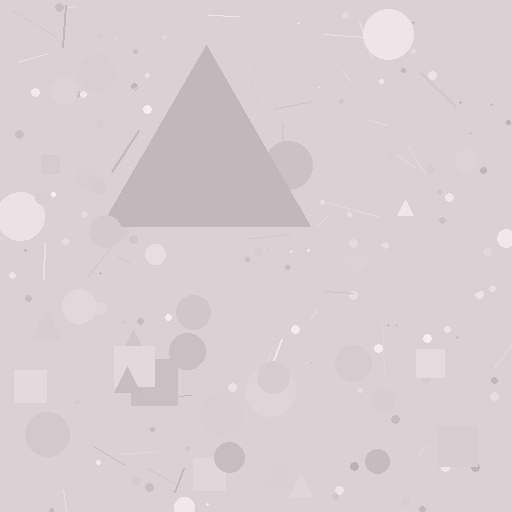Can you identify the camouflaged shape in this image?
The camouflaged shape is a triangle.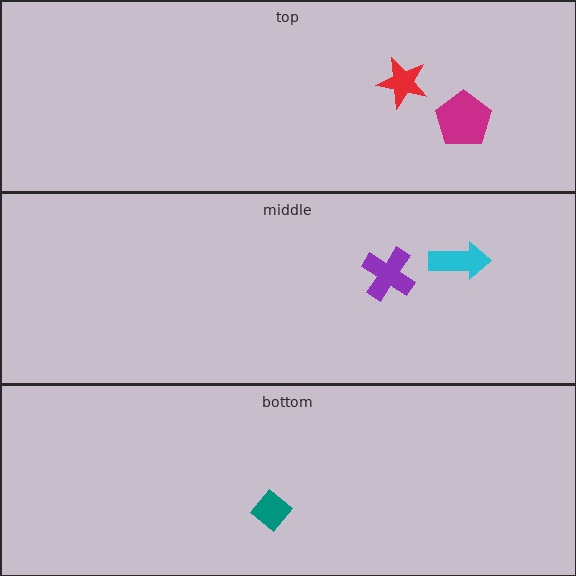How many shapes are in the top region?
2.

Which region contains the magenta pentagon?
The top region.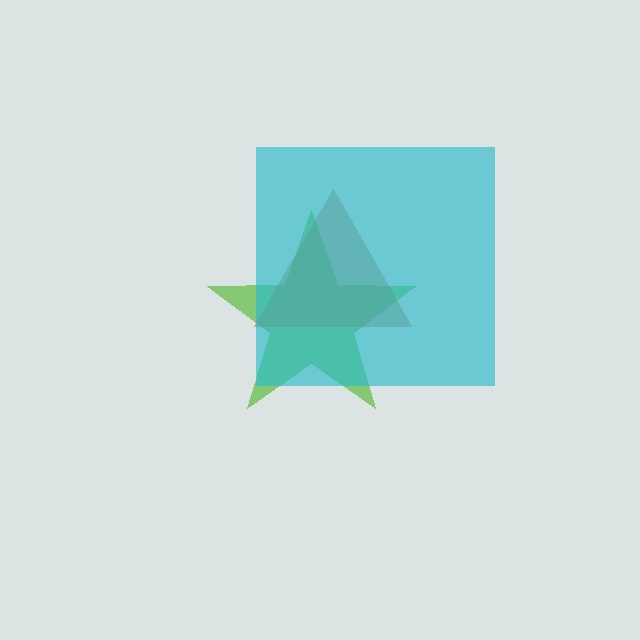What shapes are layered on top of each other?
The layered shapes are: a lime star, a brown triangle, a cyan square.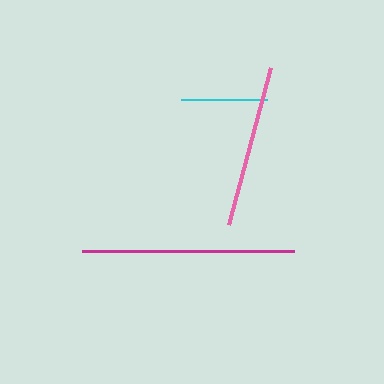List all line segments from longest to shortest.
From longest to shortest: magenta, pink, cyan.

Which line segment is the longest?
The magenta line is the longest at approximately 212 pixels.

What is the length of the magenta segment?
The magenta segment is approximately 212 pixels long.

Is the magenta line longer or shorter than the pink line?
The magenta line is longer than the pink line.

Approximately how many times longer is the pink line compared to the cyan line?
The pink line is approximately 1.9 times the length of the cyan line.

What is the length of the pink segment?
The pink segment is approximately 163 pixels long.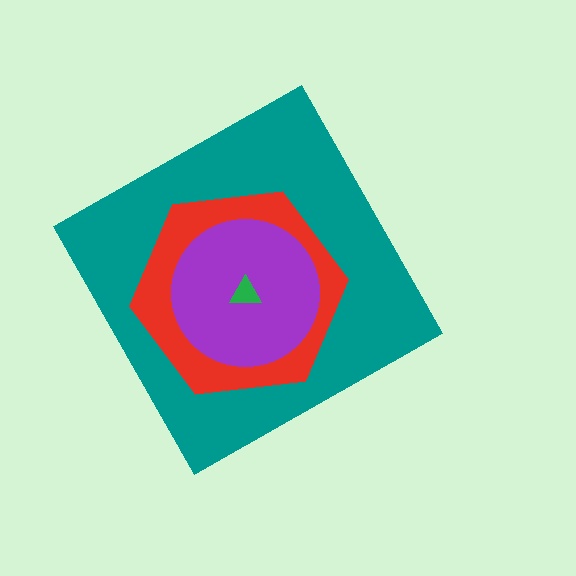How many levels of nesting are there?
4.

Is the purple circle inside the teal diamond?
Yes.